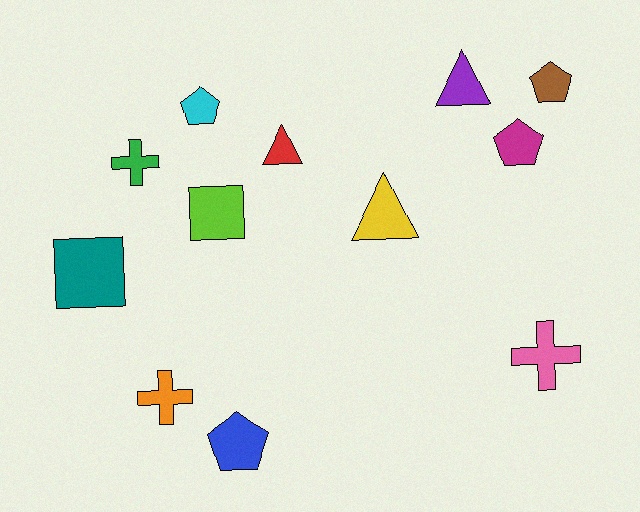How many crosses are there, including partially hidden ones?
There are 3 crosses.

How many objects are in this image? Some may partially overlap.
There are 12 objects.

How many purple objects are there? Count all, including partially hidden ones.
There is 1 purple object.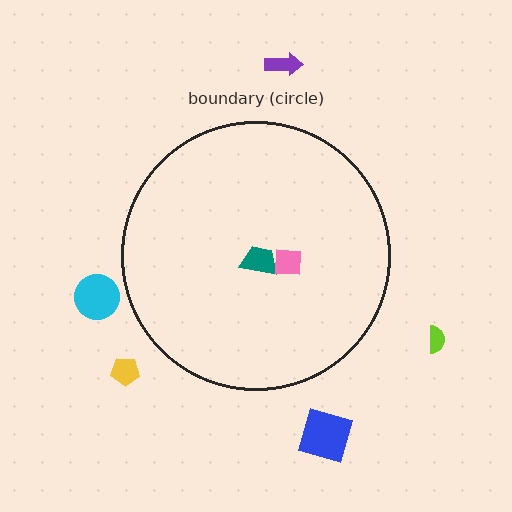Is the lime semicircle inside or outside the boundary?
Outside.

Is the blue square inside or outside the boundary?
Outside.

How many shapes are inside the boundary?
2 inside, 5 outside.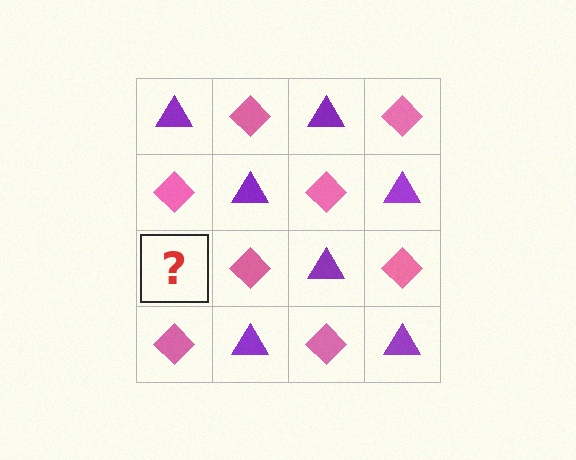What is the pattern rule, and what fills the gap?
The rule is that it alternates purple triangle and pink diamond in a checkerboard pattern. The gap should be filled with a purple triangle.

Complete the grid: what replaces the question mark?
The question mark should be replaced with a purple triangle.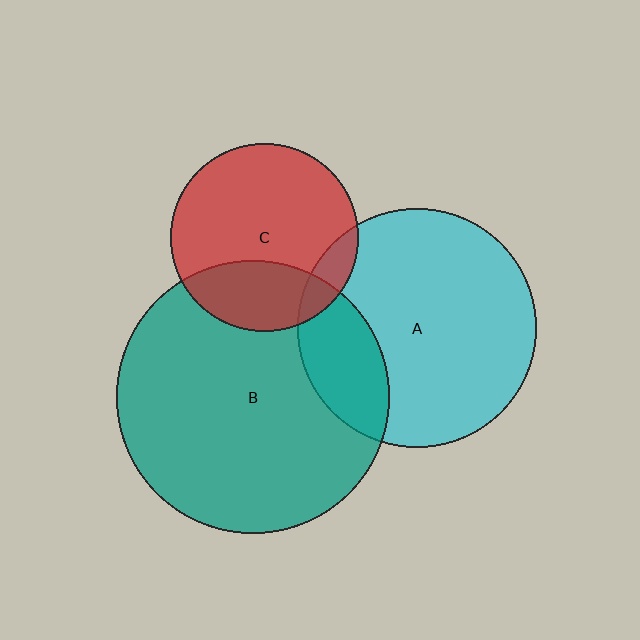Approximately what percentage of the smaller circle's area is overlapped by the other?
Approximately 20%.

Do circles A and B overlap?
Yes.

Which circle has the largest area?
Circle B (teal).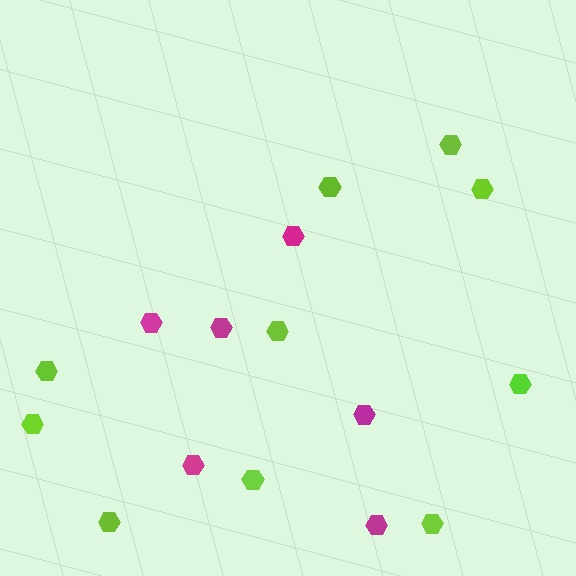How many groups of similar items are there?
There are 2 groups: one group of magenta hexagons (6) and one group of lime hexagons (10).